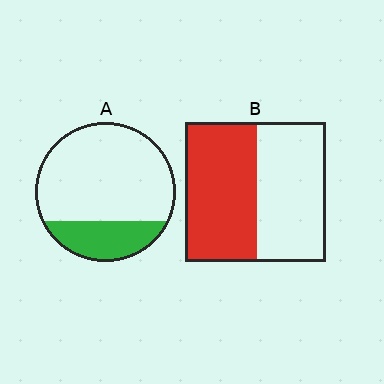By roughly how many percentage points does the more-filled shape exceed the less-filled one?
By roughly 25 percentage points (B over A).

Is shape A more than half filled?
No.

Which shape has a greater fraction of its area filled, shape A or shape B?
Shape B.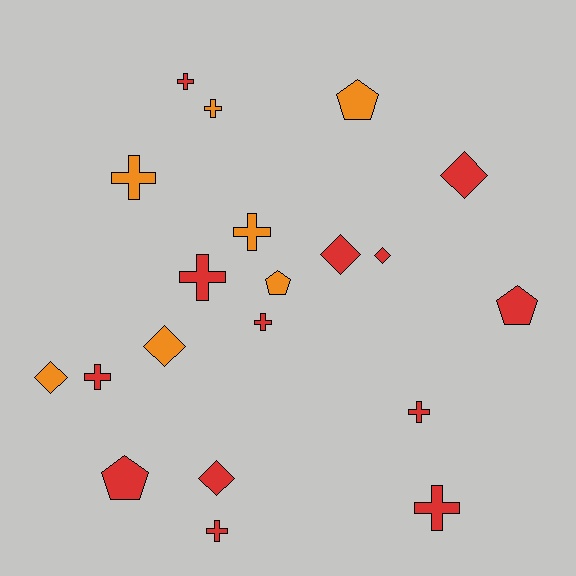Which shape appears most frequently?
Cross, with 10 objects.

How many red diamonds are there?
There are 4 red diamonds.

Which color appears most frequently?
Red, with 13 objects.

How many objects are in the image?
There are 20 objects.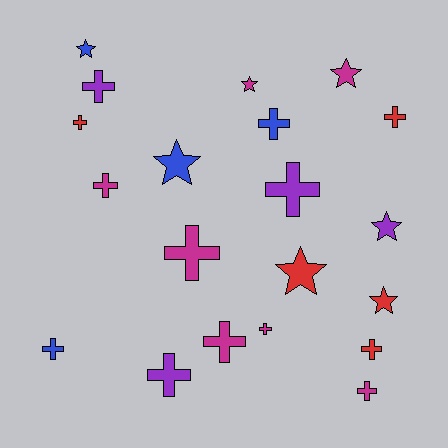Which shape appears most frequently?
Cross, with 13 objects.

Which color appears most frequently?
Magenta, with 7 objects.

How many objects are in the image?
There are 20 objects.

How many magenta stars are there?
There are 2 magenta stars.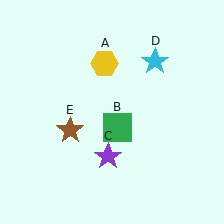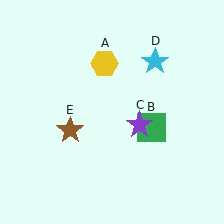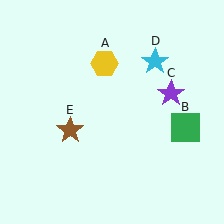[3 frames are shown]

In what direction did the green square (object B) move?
The green square (object B) moved right.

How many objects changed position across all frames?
2 objects changed position: green square (object B), purple star (object C).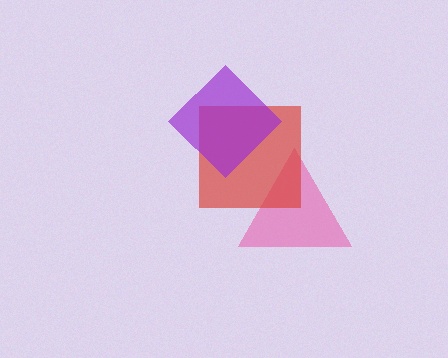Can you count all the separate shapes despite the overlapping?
Yes, there are 3 separate shapes.